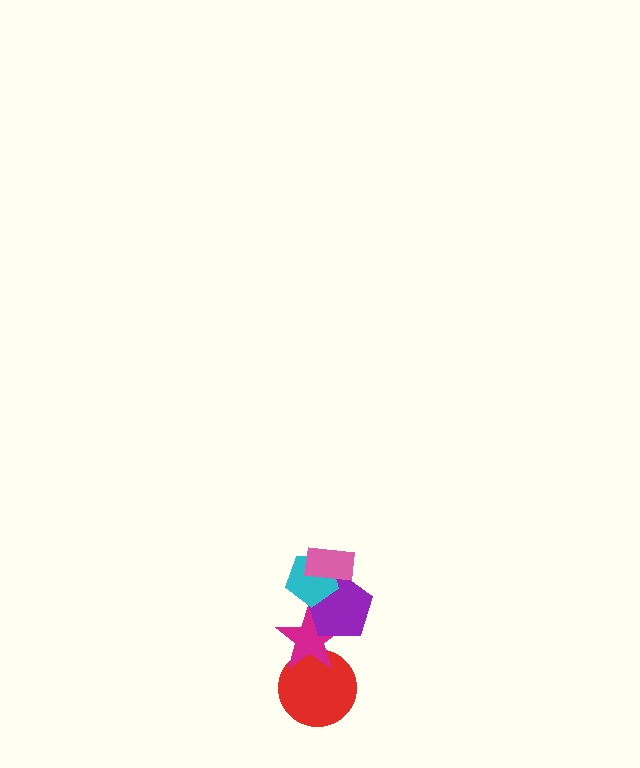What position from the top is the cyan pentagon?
The cyan pentagon is 2nd from the top.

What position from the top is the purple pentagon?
The purple pentagon is 3rd from the top.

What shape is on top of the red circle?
The magenta star is on top of the red circle.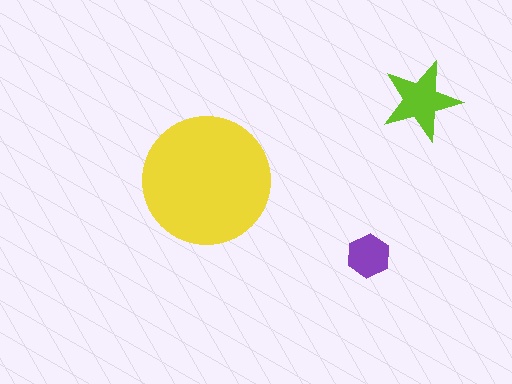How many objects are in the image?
There are 3 objects in the image.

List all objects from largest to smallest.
The yellow circle, the lime star, the purple hexagon.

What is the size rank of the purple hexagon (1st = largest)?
3rd.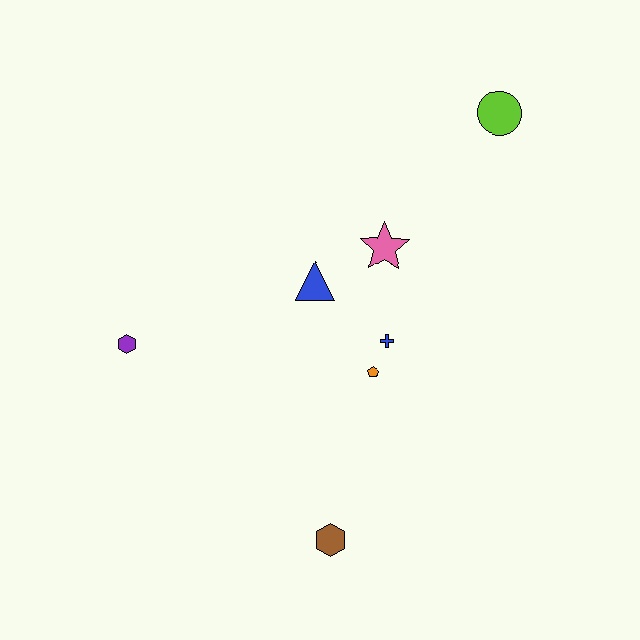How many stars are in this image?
There is 1 star.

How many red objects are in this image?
There are no red objects.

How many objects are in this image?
There are 7 objects.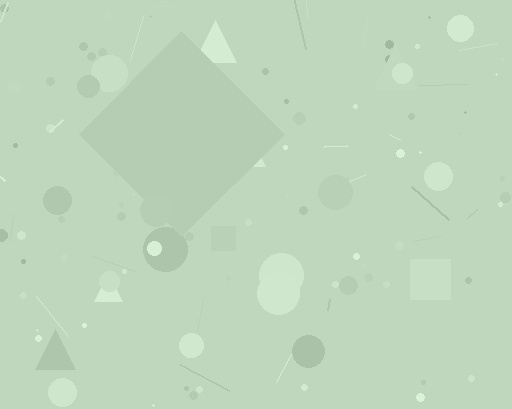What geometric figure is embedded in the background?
A diamond is embedded in the background.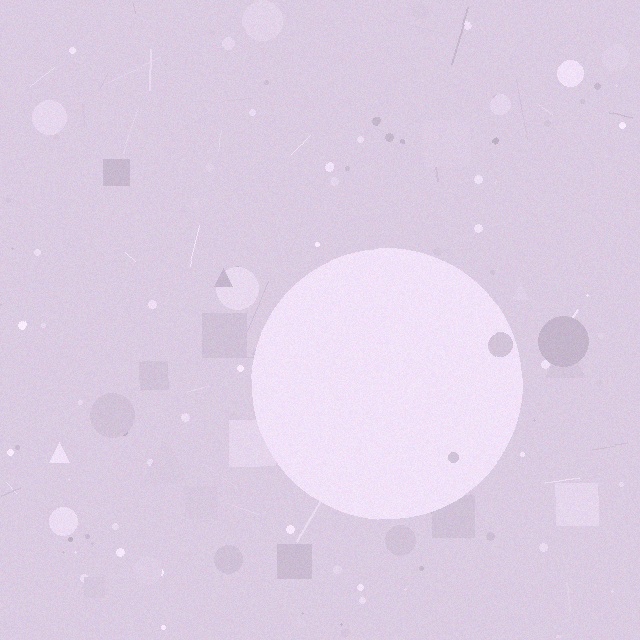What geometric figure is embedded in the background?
A circle is embedded in the background.